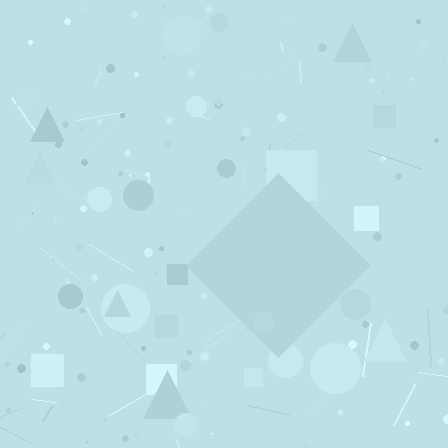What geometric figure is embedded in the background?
A diamond is embedded in the background.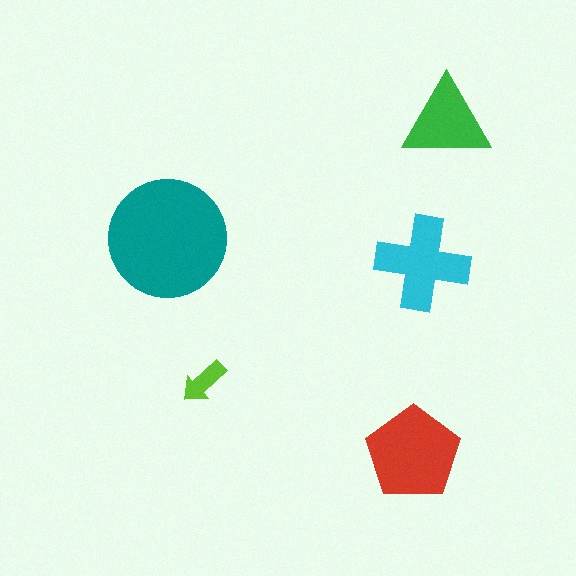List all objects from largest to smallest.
The teal circle, the red pentagon, the cyan cross, the green triangle, the lime arrow.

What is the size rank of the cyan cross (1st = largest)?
3rd.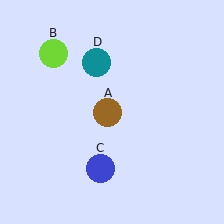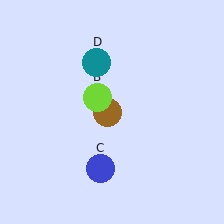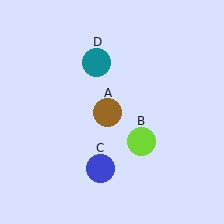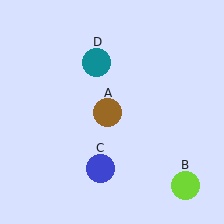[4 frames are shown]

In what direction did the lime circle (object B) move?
The lime circle (object B) moved down and to the right.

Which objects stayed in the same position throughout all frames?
Brown circle (object A) and blue circle (object C) and teal circle (object D) remained stationary.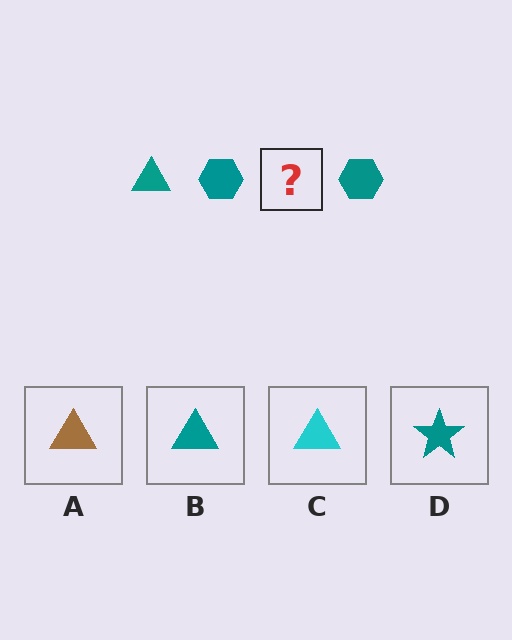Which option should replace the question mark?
Option B.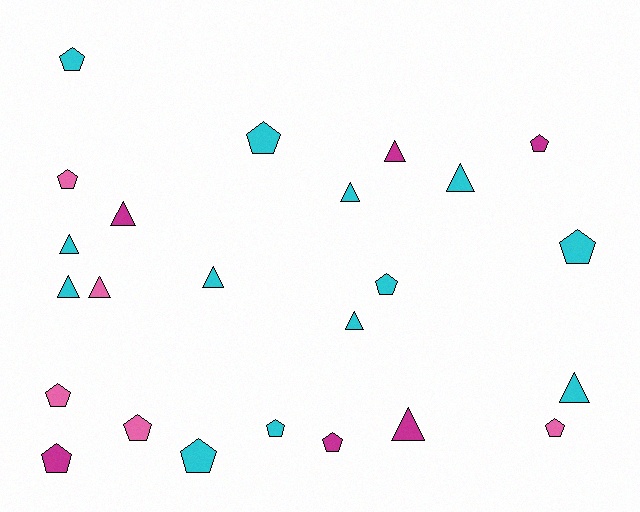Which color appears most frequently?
Cyan, with 13 objects.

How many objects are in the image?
There are 24 objects.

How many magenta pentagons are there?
There are 3 magenta pentagons.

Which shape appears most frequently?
Pentagon, with 13 objects.